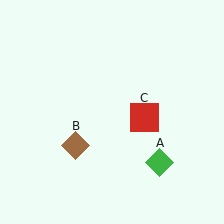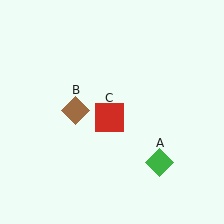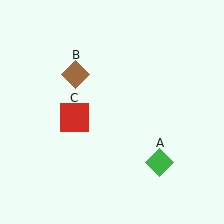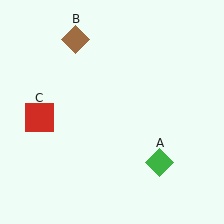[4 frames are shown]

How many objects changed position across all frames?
2 objects changed position: brown diamond (object B), red square (object C).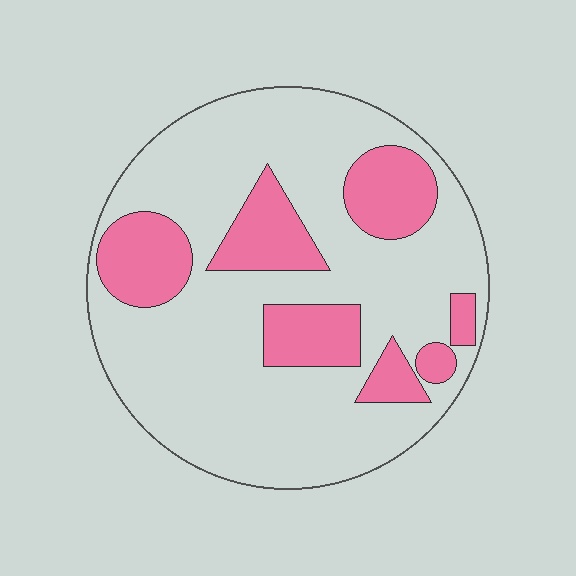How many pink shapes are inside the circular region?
7.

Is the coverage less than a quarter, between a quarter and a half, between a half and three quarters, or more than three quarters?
Between a quarter and a half.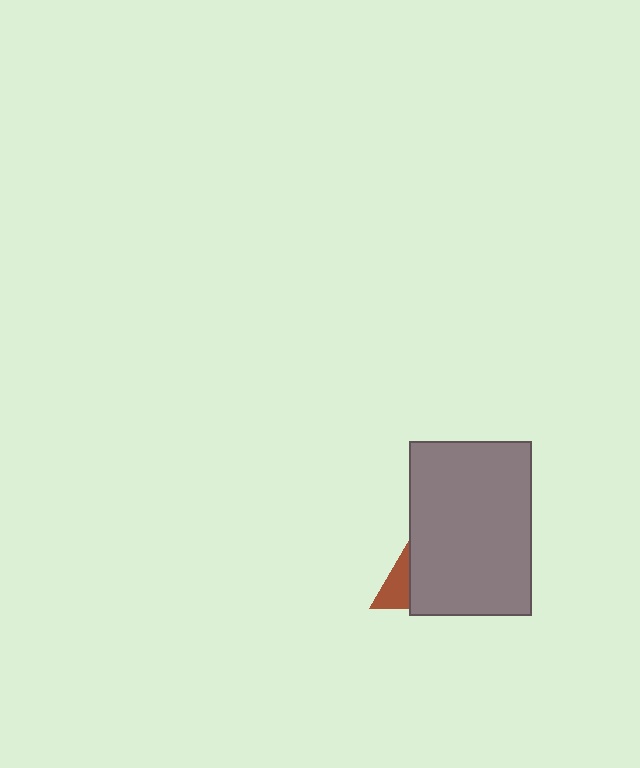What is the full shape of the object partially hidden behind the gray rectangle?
The partially hidden object is a brown triangle.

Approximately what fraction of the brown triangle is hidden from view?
Roughly 60% of the brown triangle is hidden behind the gray rectangle.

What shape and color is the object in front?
The object in front is a gray rectangle.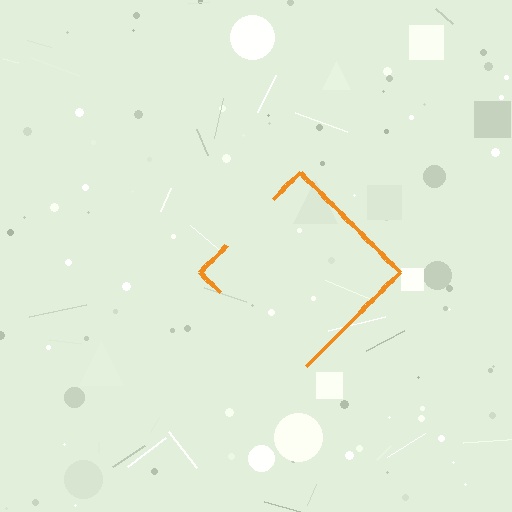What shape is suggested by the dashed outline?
The dashed outline suggests a diamond.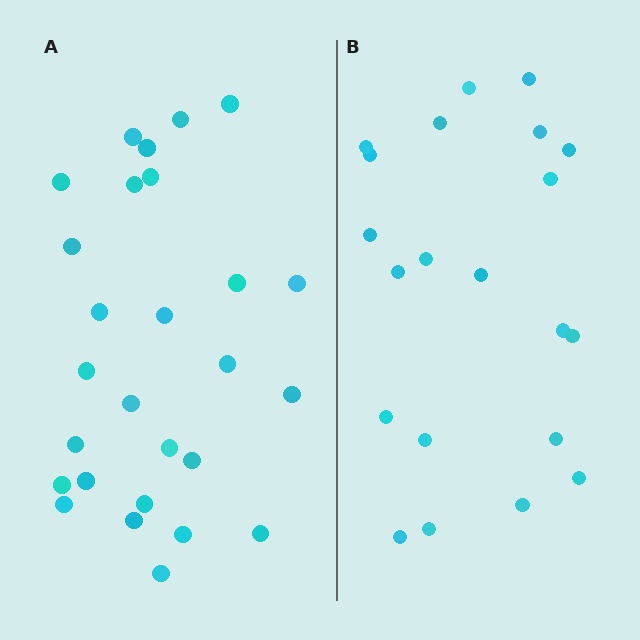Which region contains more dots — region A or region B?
Region A (the left region) has more dots.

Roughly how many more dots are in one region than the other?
Region A has about 6 more dots than region B.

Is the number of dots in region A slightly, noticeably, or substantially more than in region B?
Region A has noticeably more, but not dramatically so. The ratio is roughly 1.3 to 1.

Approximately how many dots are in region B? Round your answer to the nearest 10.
About 20 dots. (The exact count is 21, which rounds to 20.)